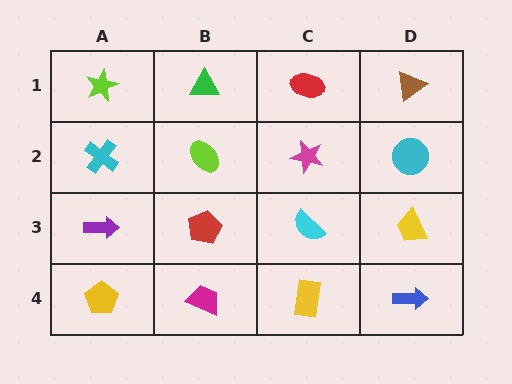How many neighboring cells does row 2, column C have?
4.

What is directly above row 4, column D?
A yellow trapezoid.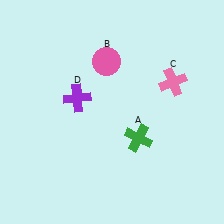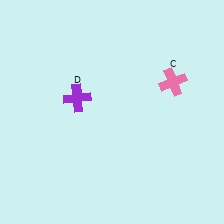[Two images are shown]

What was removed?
The pink circle (B), the green cross (A) were removed in Image 2.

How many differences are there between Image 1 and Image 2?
There are 2 differences between the two images.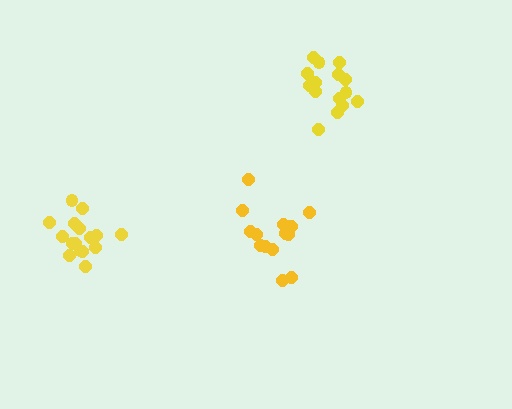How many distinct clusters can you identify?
There are 3 distinct clusters.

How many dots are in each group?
Group 1: 15 dots, Group 2: 16 dots, Group 3: 15 dots (46 total).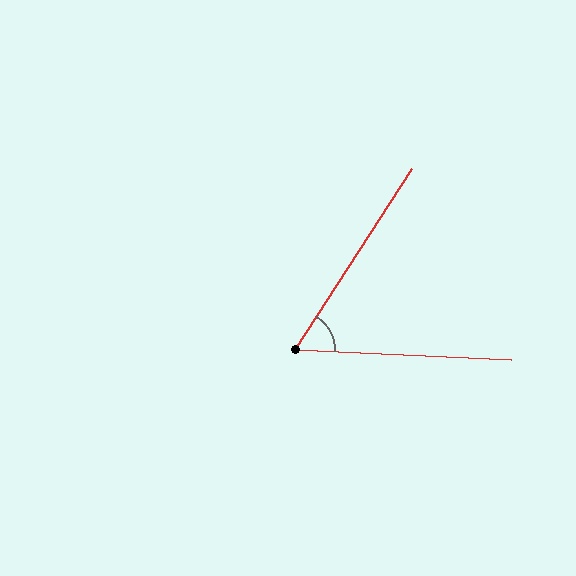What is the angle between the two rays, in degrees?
Approximately 60 degrees.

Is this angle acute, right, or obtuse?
It is acute.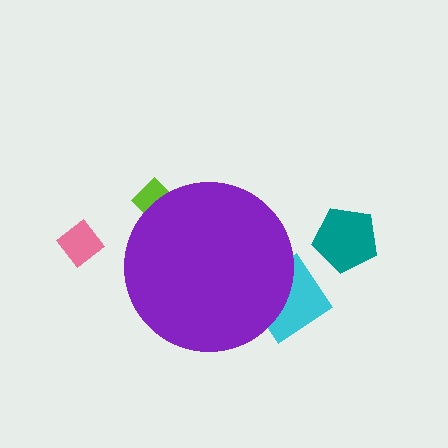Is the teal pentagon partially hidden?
No, the teal pentagon is fully visible.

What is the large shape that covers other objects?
A purple circle.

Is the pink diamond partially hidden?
No, the pink diamond is fully visible.